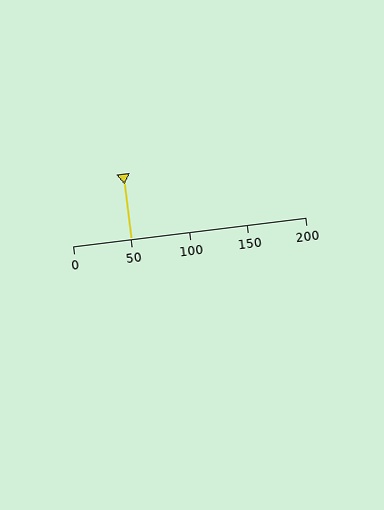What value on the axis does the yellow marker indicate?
The marker indicates approximately 50.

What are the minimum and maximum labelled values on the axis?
The axis runs from 0 to 200.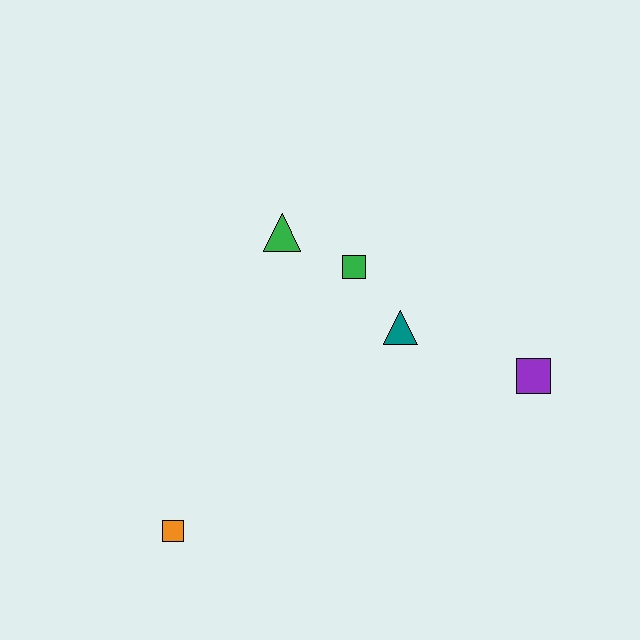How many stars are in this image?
There are no stars.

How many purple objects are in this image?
There is 1 purple object.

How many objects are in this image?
There are 5 objects.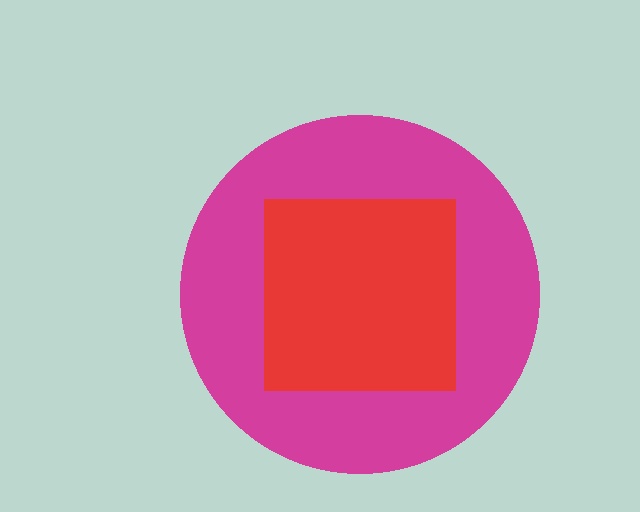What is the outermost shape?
The magenta circle.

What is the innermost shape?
The red square.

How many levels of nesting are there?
2.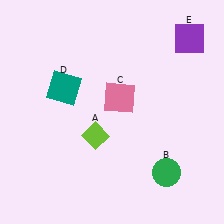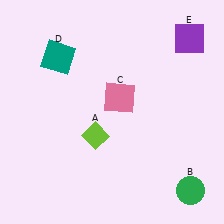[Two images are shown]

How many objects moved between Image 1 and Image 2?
2 objects moved between the two images.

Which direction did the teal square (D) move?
The teal square (D) moved up.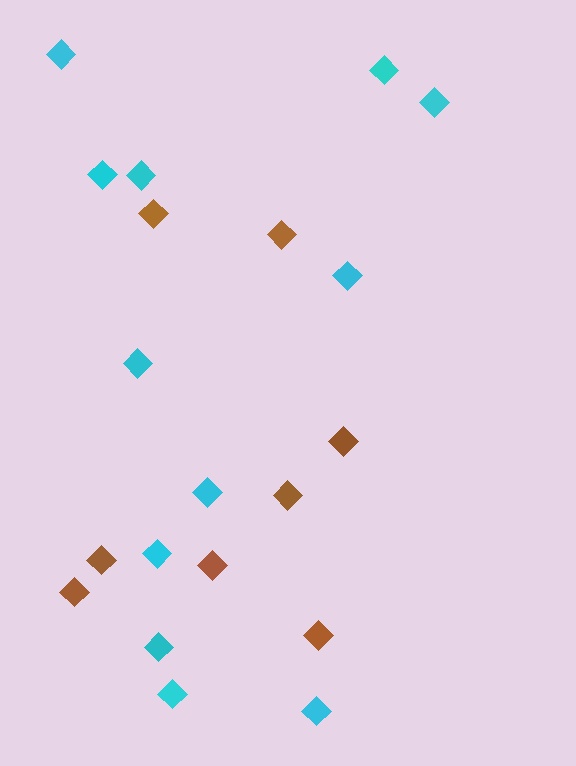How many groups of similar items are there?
There are 2 groups: one group of cyan diamonds (12) and one group of brown diamonds (8).